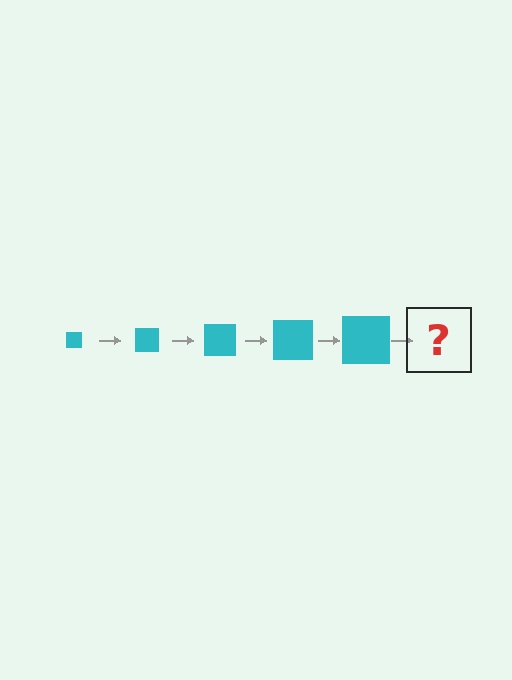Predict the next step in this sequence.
The next step is a cyan square, larger than the previous one.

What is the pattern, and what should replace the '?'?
The pattern is that the square gets progressively larger each step. The '?' should be a cyan square, larger than the previous one.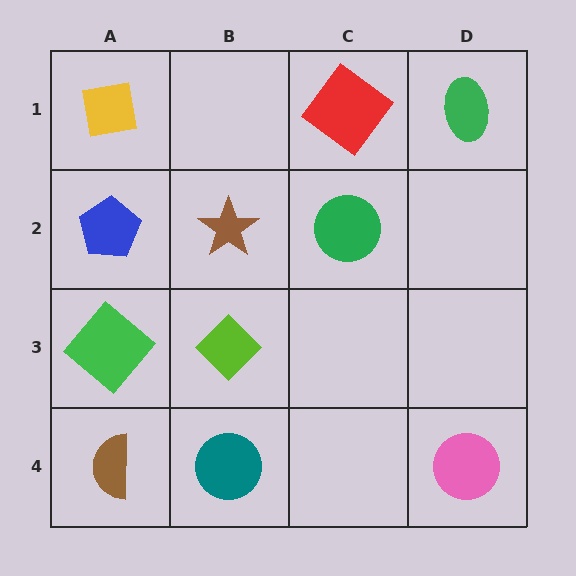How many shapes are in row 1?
3 shapes.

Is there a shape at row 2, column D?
No, that cell is empty.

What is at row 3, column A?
A green diamond.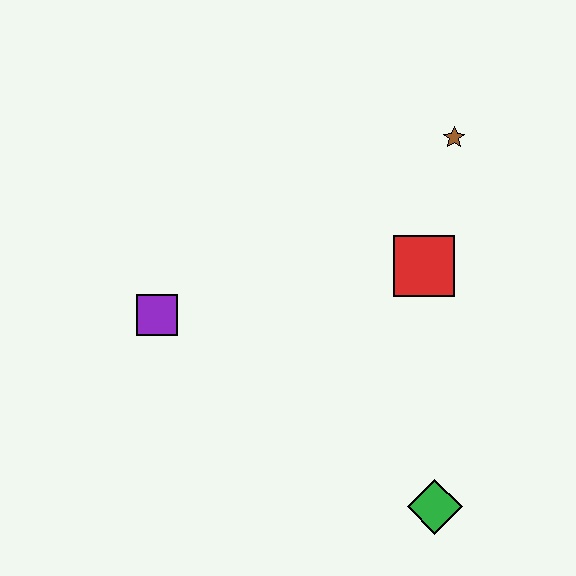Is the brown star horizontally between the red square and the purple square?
No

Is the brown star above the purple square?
Yes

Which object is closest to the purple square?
The red square is closest to the purple square.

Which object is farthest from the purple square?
The brown star is farthest from the purple square.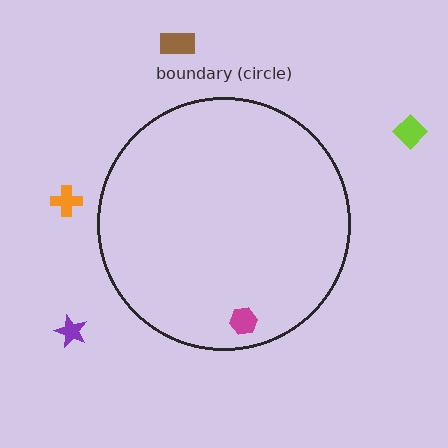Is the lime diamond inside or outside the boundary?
Outside.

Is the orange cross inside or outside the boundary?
Outside.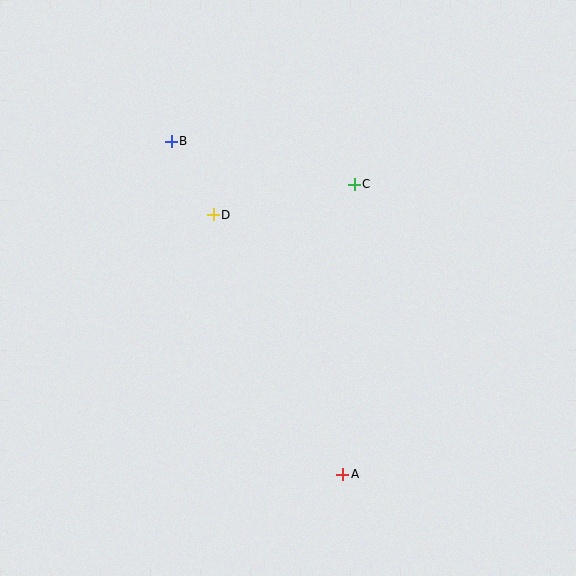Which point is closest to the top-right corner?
Point C is closest to the top-right corner.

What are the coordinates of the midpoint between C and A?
The midpoint between C and A is at (348, 329).